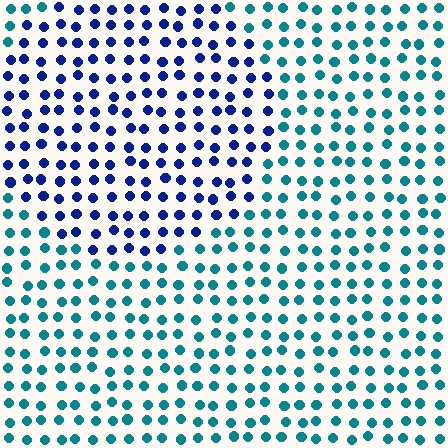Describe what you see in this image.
The image is filled with small teal elements in a uniform arrangement. A circle-shaped region is visible where the elements are tinted to a slightly different hue, forming a subtle color boundary.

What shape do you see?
I see a circle.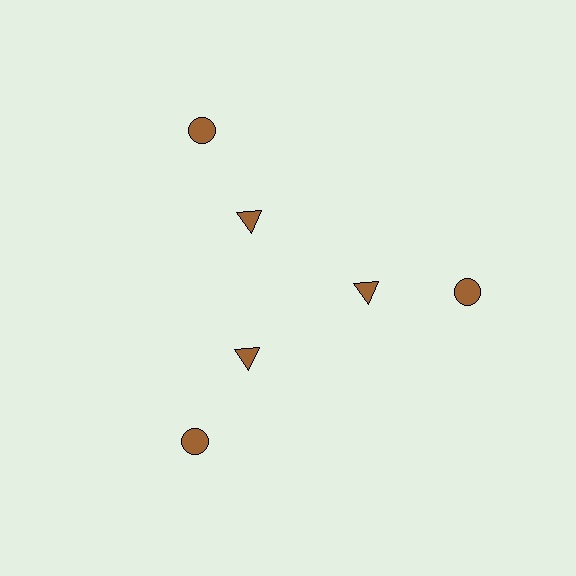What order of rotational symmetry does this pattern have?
This pattern has 3-fold rotational symmetry.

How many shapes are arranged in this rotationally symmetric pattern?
There are 6 shapes, arranged in 3 groups of 2.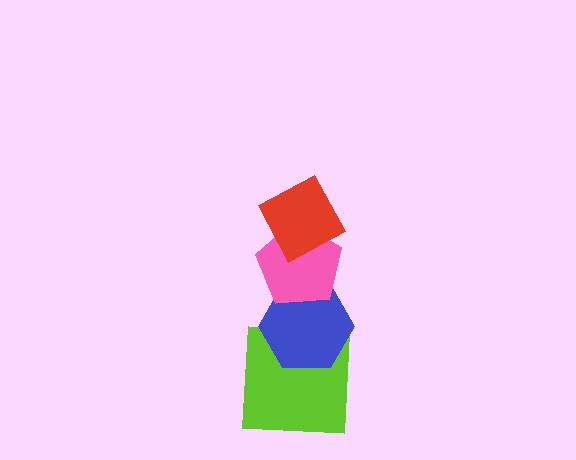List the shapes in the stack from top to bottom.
From top to bottom: the red diamond, the pink pentagon, the blue hexagon, the lime square.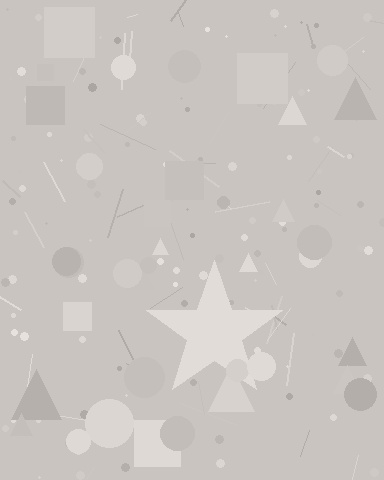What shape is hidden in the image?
A star is hidden in the image.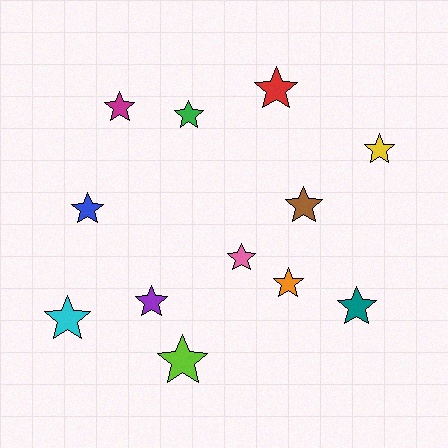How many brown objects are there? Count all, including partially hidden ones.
There is 1 brown object.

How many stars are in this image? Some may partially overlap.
There are 12 stars.